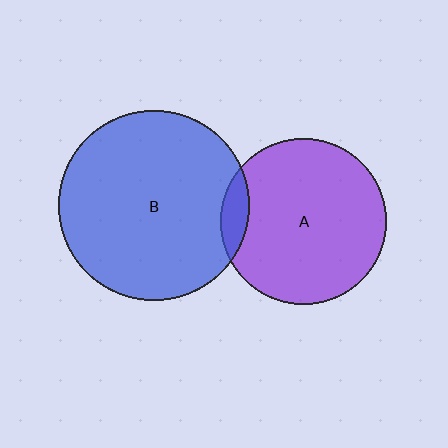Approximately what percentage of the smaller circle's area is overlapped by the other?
Approximately 10%.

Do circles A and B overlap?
Yes.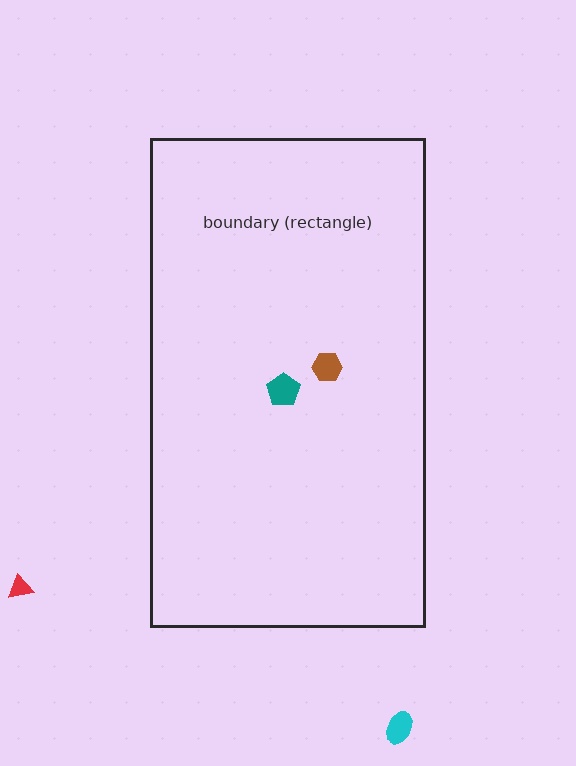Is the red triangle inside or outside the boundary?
Outside.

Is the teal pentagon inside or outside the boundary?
Inside.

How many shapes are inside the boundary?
2 inside, 2 outside.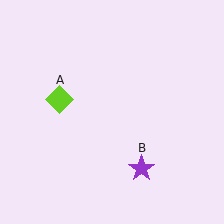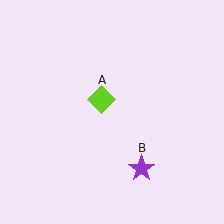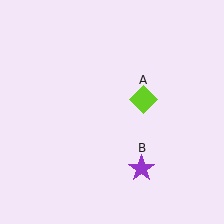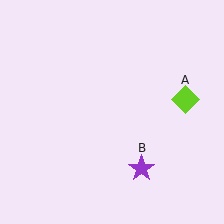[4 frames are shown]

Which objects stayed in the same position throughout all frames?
Purple star (object B) remained stationary.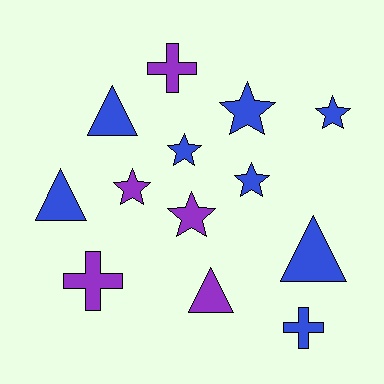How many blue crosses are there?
There is 1 blue cross.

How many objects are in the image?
There are 13 objects.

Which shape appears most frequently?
Star, with 6 objects.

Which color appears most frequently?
Blue, with 8 objects.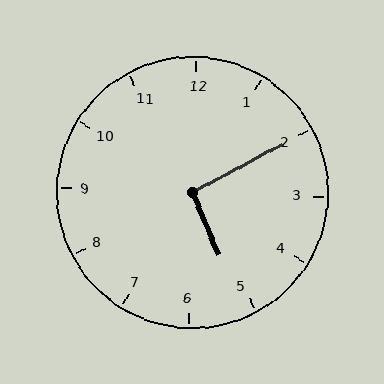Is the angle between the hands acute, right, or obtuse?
It is right.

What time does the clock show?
5:10.